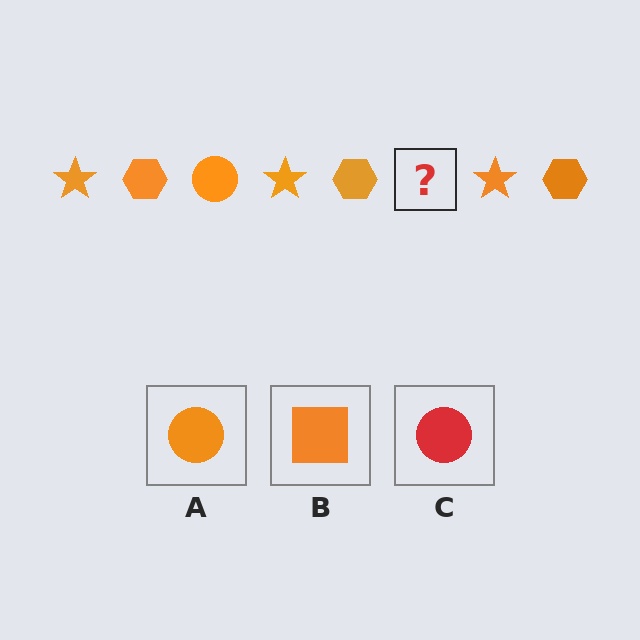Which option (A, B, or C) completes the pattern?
A.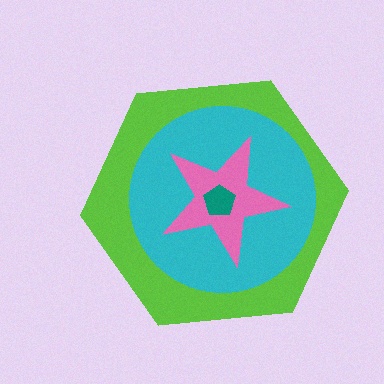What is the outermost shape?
The lime hexagon.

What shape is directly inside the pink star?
The teal pentagon.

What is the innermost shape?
The teal pentagon.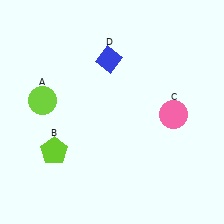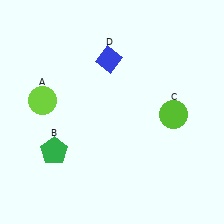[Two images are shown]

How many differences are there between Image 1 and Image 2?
There are 2 differences between the two images.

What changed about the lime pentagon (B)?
In Image 1, B is lime. In Image 2, it changed to green.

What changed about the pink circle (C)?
In Image 1, C is pink. In Image 2, it changed to lime.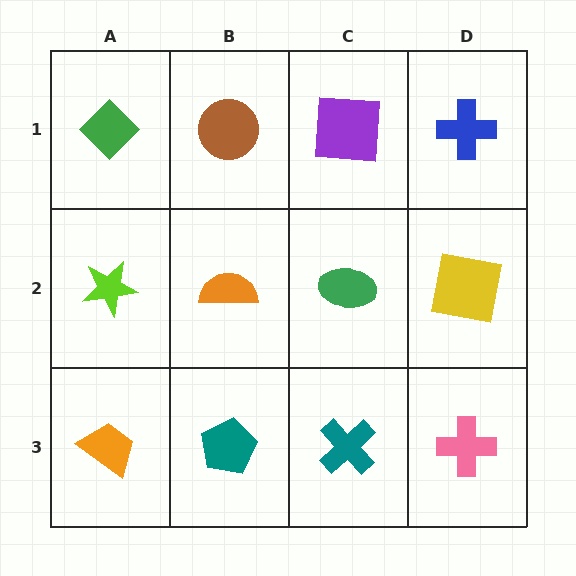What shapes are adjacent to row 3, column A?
A lime star (row 2, column A), a teal pentagon (row 3, column B).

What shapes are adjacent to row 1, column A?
A lime star (row 2, column A), a brown circle (row 1, column B).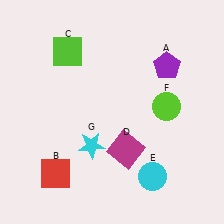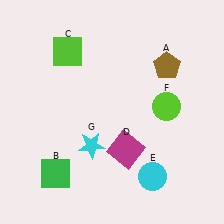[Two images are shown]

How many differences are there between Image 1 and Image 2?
There are 2 differences between the two images.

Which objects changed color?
A changed from purple to brown. B changed from red to green.